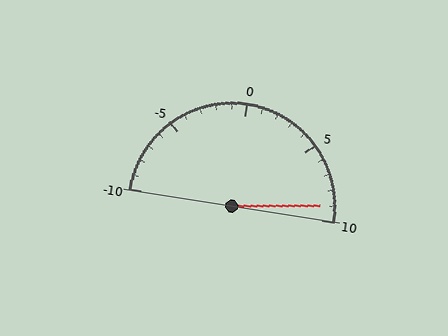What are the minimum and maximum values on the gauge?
The gauge ranges from -10 to 10.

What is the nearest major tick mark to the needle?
The nearest major tick mark is 10.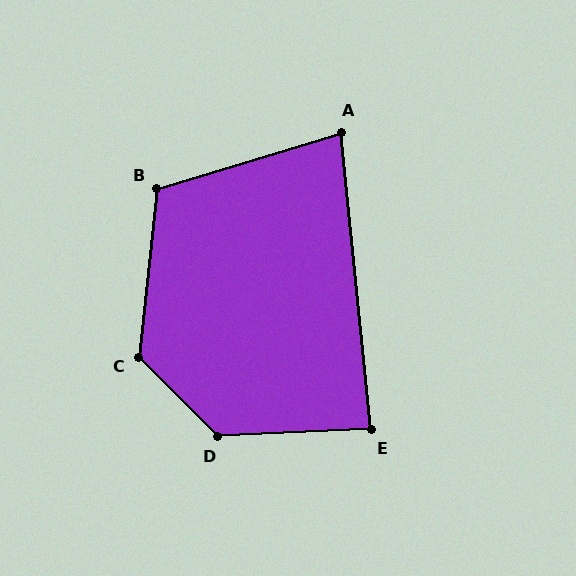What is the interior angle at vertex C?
Approximately 129 degrees (obtuse).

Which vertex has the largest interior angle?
D, at approximately 132 degrees.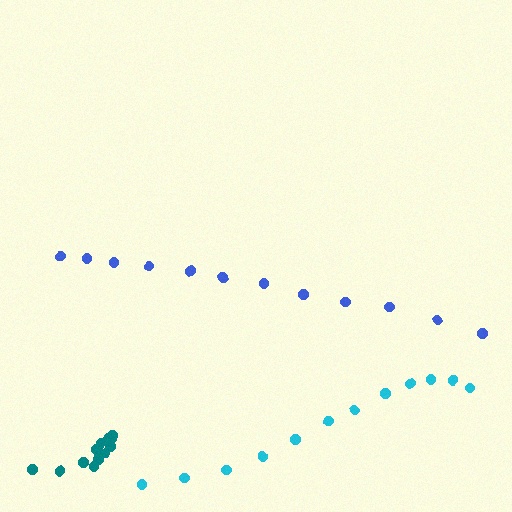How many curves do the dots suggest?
There are 3 distinct paths.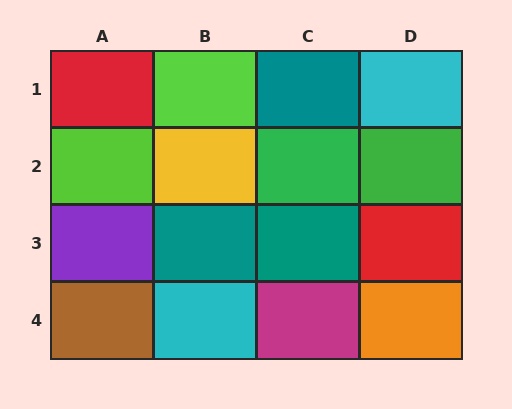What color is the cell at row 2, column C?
Green.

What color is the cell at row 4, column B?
Cyan.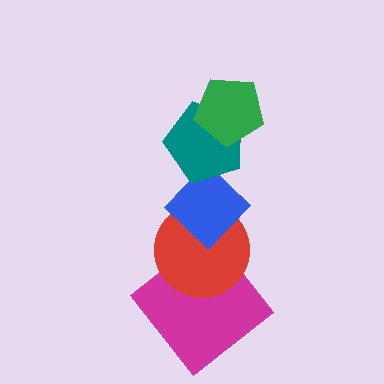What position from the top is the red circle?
The red circle is 4th from the top.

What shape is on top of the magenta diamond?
The red circle is on top of the magenta diamond.